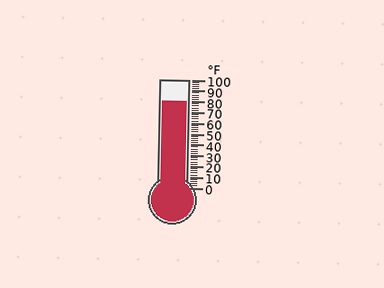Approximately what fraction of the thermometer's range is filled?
The thermometer is filled to approximately 80% of its range.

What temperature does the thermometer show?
The thermometer shows approximately 80°F.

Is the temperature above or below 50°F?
The temperature is above 50°F.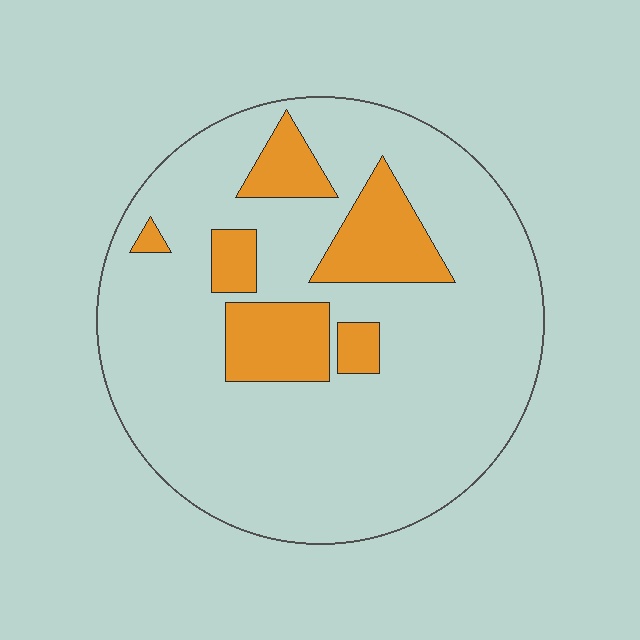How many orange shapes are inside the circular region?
6.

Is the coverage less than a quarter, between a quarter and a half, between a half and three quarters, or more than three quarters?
Less than a quarter.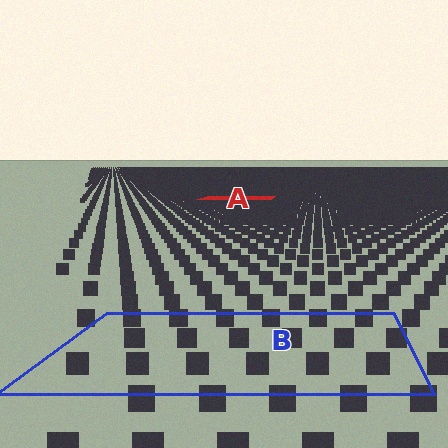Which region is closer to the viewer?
Region B is closer. The texture elements there are larger and more spread out.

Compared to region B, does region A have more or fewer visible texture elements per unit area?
Region A has more texture elements per unit area — they are packed more densely because it is farther away.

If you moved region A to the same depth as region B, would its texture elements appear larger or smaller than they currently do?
They would appear larger. At a closer depth, the same texture elements are projected at a bigger on-screen size.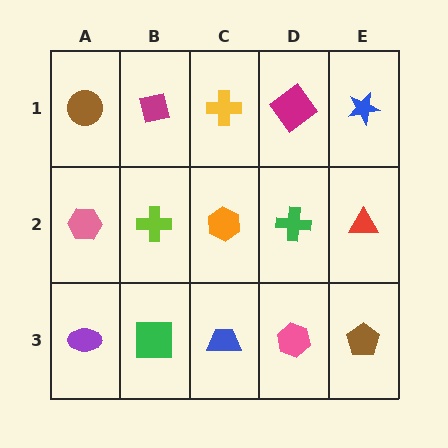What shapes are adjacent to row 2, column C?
A yellow cross (row 1, column C), a blue trapezoid (row 3, column C), a lime cross (row 2, column B), a green cross (row 2, column D).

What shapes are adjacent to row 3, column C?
An orange hexagon (row 2, column C), a green square (row 3, column B), a pink hexagon (row 3, column D).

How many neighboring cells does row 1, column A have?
2.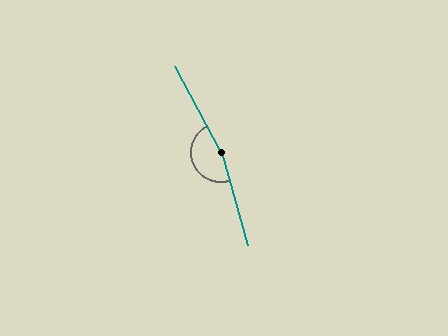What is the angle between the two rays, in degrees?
Approximately 168 degrees.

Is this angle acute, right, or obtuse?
It is obtuse.